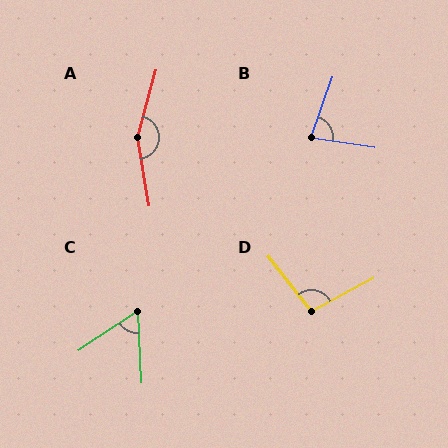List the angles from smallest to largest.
C (59°), B (79°), D (99°), A (156°).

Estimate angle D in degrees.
Approximately 99 degrees.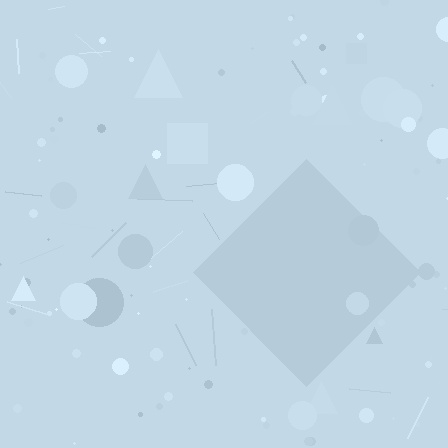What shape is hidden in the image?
A diamond is hidden in the image.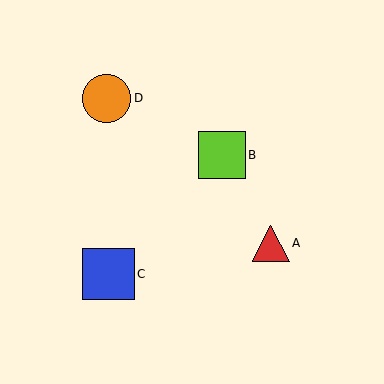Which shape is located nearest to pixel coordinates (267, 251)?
The red triangle (labeled A) at (271, 243) is nearest to that location.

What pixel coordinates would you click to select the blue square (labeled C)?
Click at (108, 274) to select the blue square C.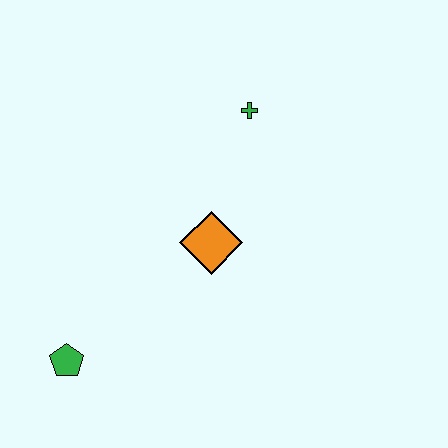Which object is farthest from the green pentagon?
The green cross is farthest from the green pentagon.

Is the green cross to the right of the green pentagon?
Yes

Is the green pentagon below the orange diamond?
Yes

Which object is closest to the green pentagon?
The orange diamond is closest to the green pentagon.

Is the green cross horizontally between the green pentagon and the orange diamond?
No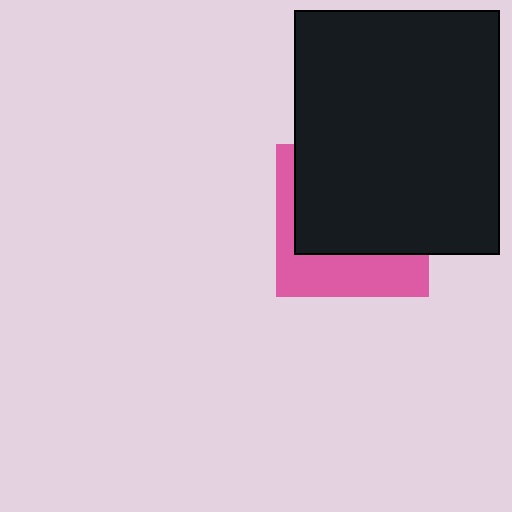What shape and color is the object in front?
The object in front is a black rectangle.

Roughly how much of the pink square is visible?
A small part of it is visible (roughly 36%).